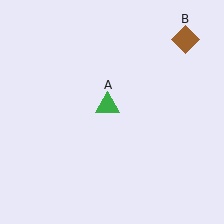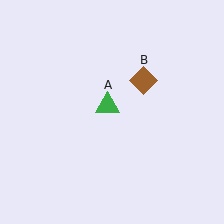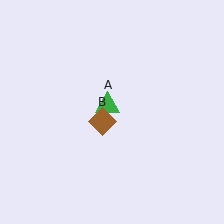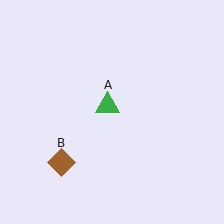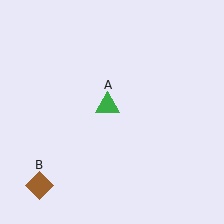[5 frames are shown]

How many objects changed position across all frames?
1 object changed position: brown diamond (object B).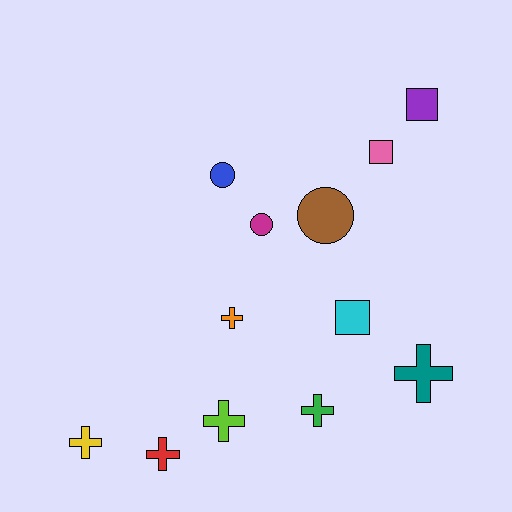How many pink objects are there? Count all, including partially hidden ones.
There is 1 pink object.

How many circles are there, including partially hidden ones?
There are 3 circles.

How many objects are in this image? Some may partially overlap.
There are 12 objects.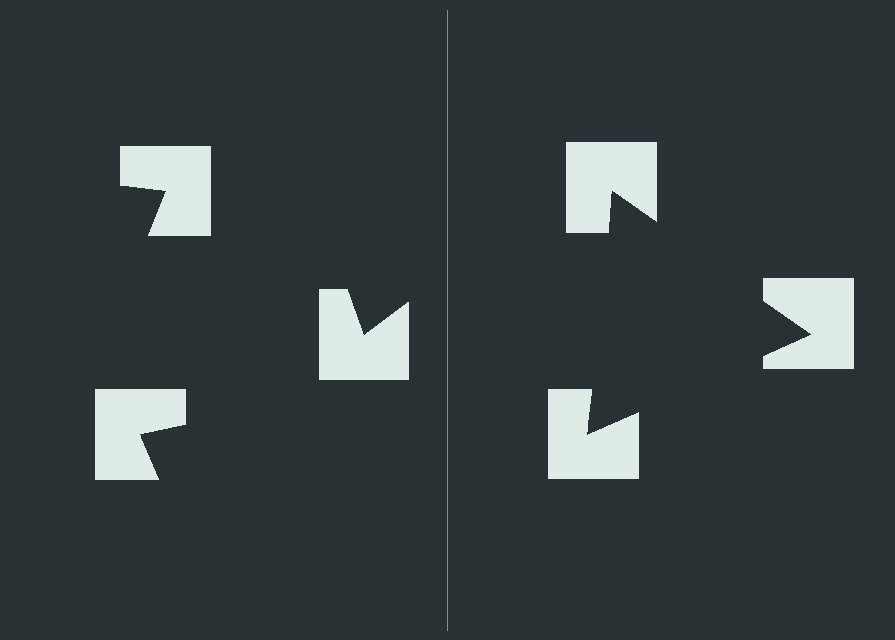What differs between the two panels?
The notched squares are positioned identically on both sides; only the wedge orientations differ. On the right they align to a triangle; on the left they are misaligned.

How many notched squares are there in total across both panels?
6 — 3 on each side.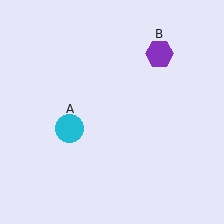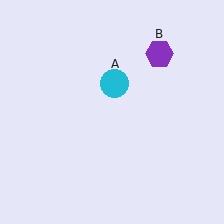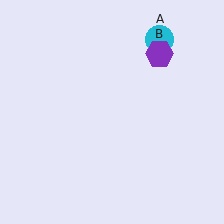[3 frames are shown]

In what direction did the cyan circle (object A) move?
The cyan circle (object A) moved up and to the right.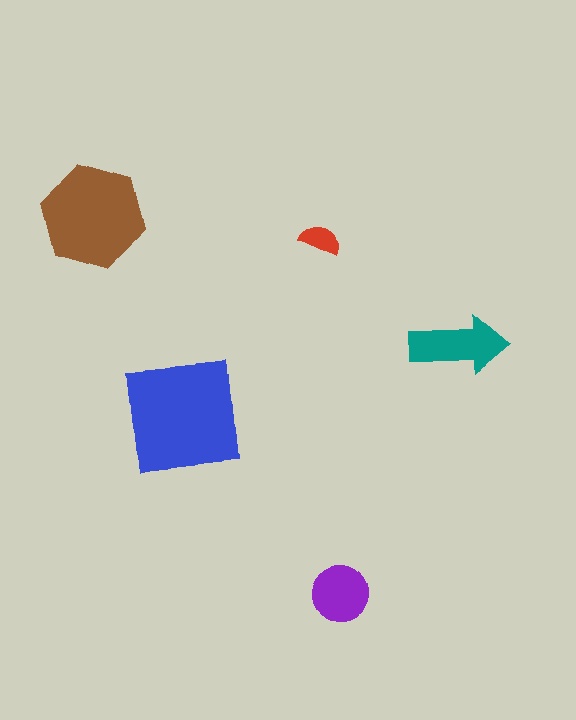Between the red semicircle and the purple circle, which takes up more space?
The purple circle.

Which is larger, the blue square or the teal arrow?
The blue square.